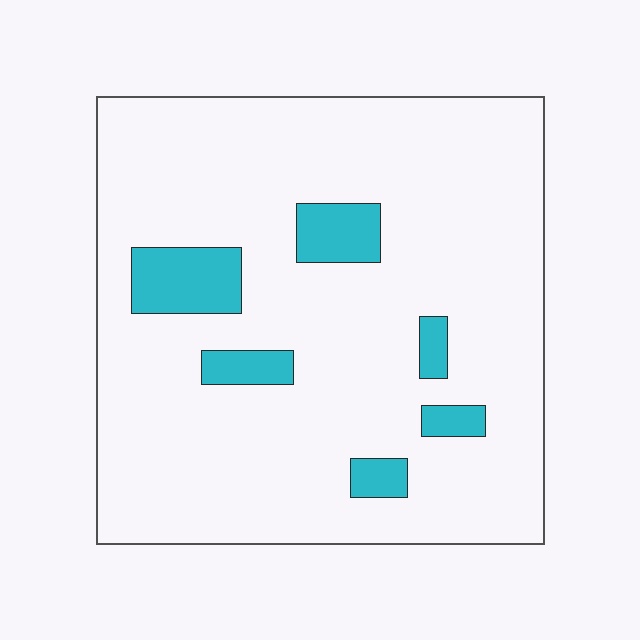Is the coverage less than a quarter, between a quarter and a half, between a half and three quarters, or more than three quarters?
Less than a quarter.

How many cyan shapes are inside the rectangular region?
6.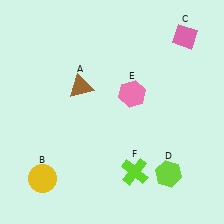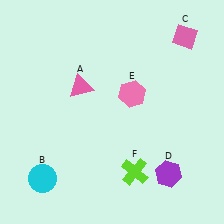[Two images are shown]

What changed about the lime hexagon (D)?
In Image 1, D is lime. In Image 2, it changed to purple.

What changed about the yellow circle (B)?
In Image 1, B is yellow. In Image 2, it changed to cyan.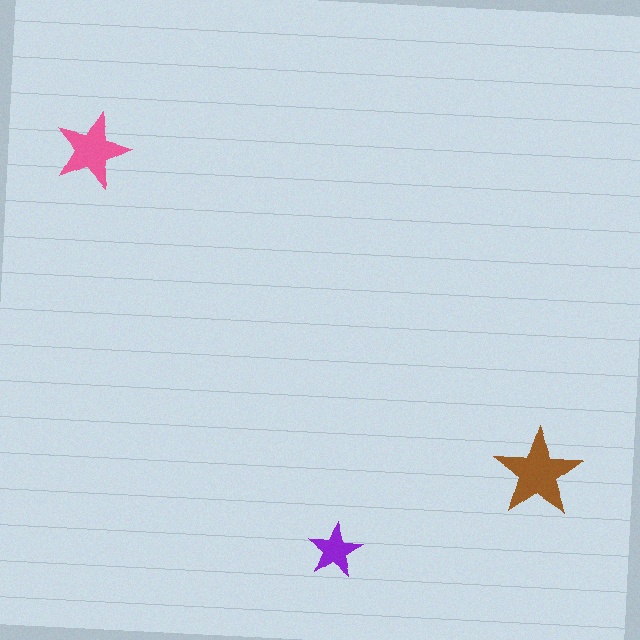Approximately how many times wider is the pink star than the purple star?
About 1.5 times wider.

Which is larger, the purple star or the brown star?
The brown one.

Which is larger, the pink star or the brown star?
The brown one.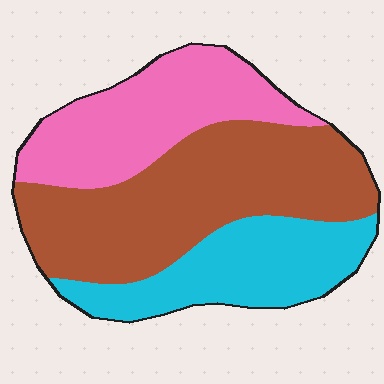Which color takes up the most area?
Brown, at roughly 45%.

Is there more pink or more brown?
Brown.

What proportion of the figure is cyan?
Cyan covers 25% of the figure.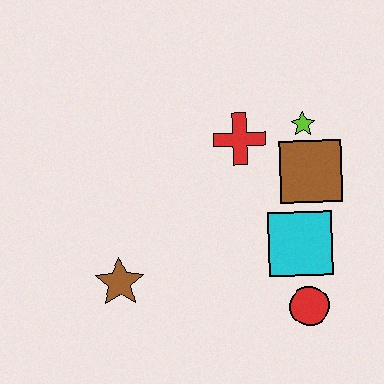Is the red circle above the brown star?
No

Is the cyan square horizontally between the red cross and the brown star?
No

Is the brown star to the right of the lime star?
No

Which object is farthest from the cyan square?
The brown star is farthest from the cyan square.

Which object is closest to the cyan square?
The red circle is closest to the cyan square.